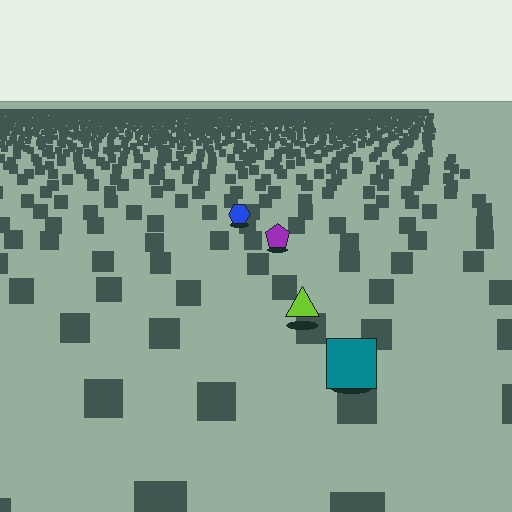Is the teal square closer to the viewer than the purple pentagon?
Yes. The teal square is closer — you can tell from the texture gradient: the ground texture is coarser near it.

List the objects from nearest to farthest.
From nearest to farthest: the teal square, the lime triangle, the purple pentagon, the blue hexagon.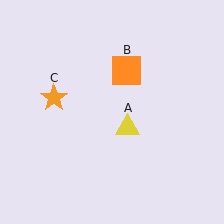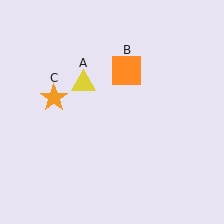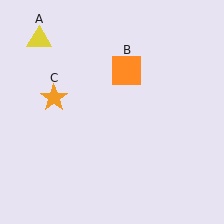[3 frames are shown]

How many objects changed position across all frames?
1 object changed position: yellow triangle (object A).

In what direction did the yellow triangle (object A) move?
The yellow triangle (object A) moved up and to the left.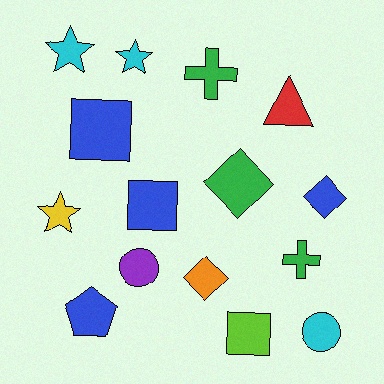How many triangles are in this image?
There is 1 triangle.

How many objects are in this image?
There are 15 objects.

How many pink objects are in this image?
There are no pink objects.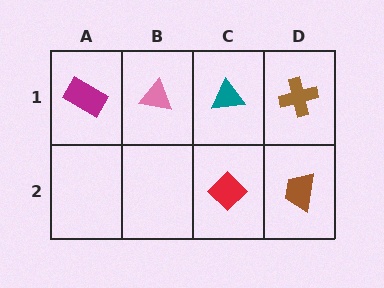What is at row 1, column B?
A pink triangle.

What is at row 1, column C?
A teal triangle.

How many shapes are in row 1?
4 shapes.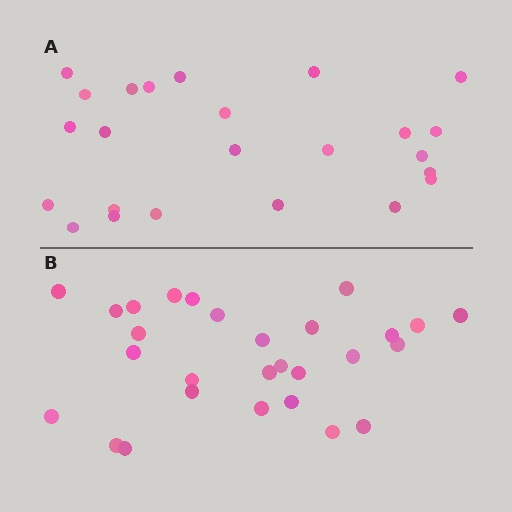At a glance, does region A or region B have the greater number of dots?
Region B (the bottom region) has more dots.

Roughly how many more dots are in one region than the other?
Region B has about 4 more dots than region A.